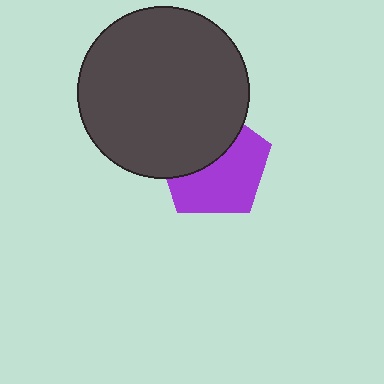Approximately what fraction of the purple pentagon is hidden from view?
Roughly 43% of the purple pentagon is hidden behind the dark gray circle.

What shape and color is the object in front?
The object in front is a dark gray circle.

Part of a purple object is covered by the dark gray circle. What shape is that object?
It is a pentagon.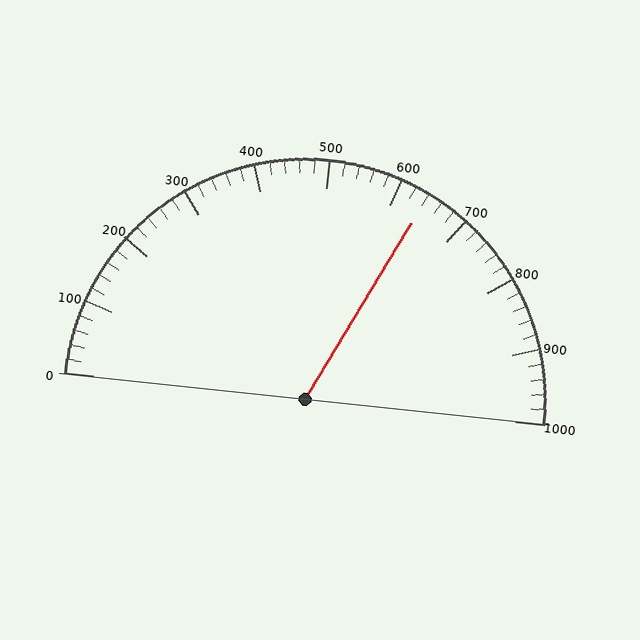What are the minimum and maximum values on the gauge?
The gauge ranges from 0 to 1000.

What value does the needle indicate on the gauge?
The needle indicates approximately 640.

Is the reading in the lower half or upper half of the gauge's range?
The reading is in the upper half of the range (0 to 1000).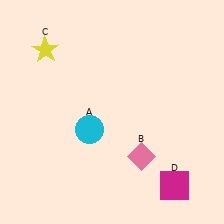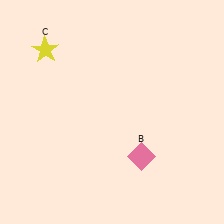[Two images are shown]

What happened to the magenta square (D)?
The magenta square (D) was removed in Image 2. It was in the bottom-right area of Image 1.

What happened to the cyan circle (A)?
The cyan circle (A) was removed in Image 2. It was in the bottom-left area of Image 1.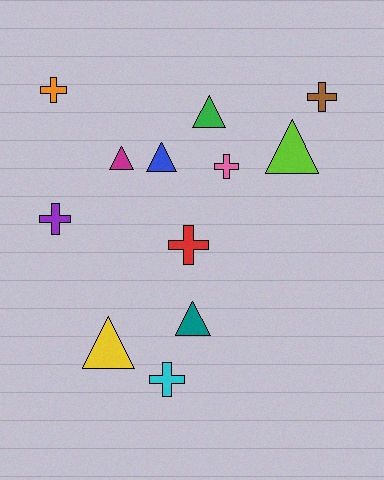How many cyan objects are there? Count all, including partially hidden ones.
There is 1 cyan object.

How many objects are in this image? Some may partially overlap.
There are 12 objects.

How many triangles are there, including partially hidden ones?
There are 6 triangles.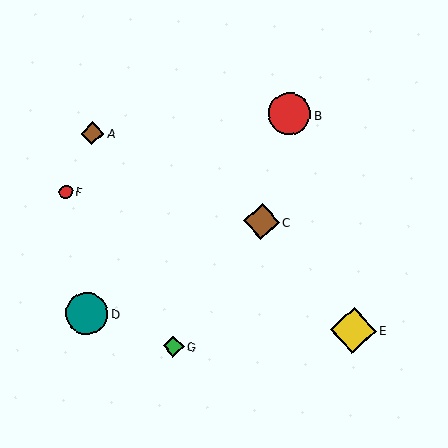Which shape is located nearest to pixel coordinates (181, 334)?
The green diamond (labeled G) at (173, 346) is nearest to that location.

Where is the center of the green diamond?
The center of the green diamond is at (173, 346).